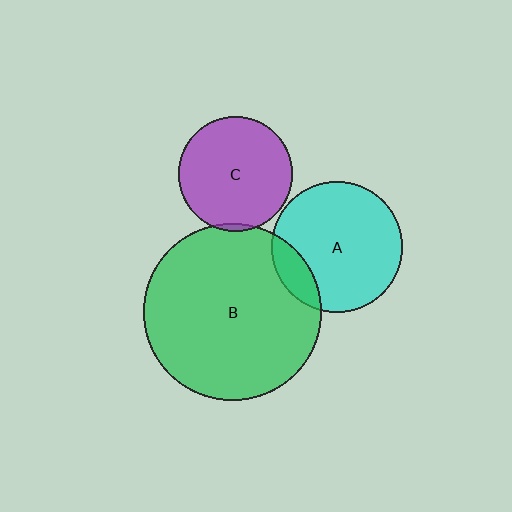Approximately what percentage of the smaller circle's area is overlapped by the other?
Approximately 15%.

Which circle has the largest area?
Circle B (green).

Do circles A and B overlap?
Yes.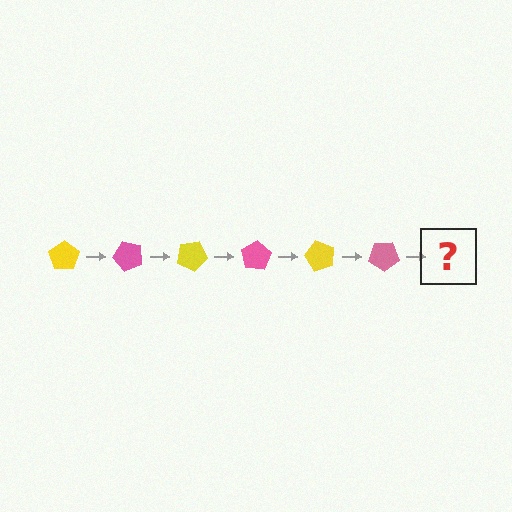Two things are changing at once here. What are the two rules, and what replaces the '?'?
The two rules are that it rotates 50 degrees each step and the color cycles through yellow and pink. The '?' should be a yellow pentagon, rotated 300 degrees from the start.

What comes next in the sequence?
The next element should be a yellow pentagon, rotated 300 degrees from the start.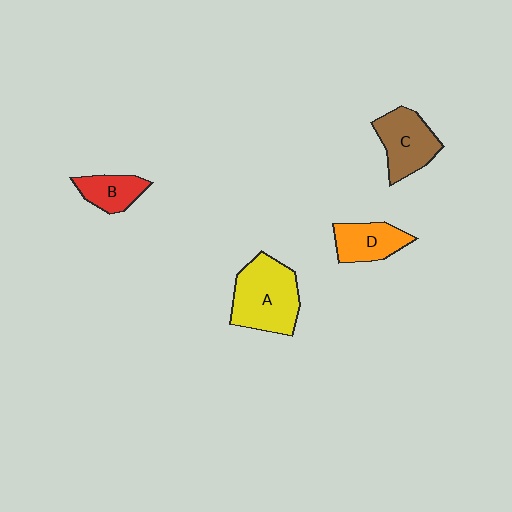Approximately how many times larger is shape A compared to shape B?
Approximately 2.1 times.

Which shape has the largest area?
Shape A (yellow).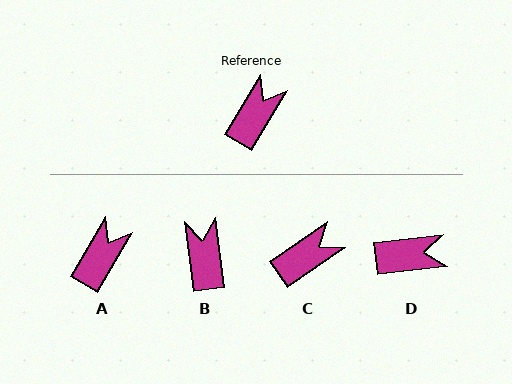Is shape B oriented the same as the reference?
No, it is off by about 37 degrees.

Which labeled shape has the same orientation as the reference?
A.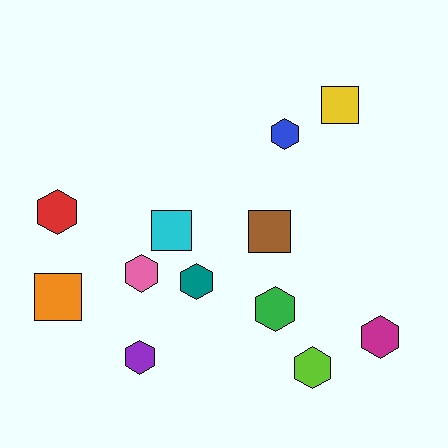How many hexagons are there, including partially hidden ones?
There are 8 hexagons.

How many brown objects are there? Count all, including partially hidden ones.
There is 1 brown object.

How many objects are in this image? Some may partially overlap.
There are 12 objects.